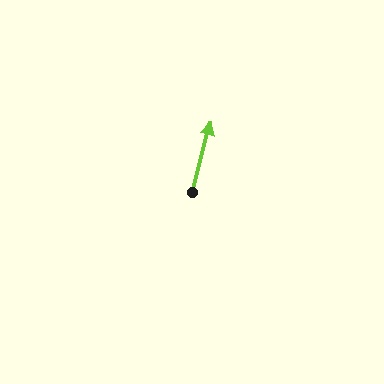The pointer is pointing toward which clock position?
Roughly 12 o'clock.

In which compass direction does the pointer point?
North.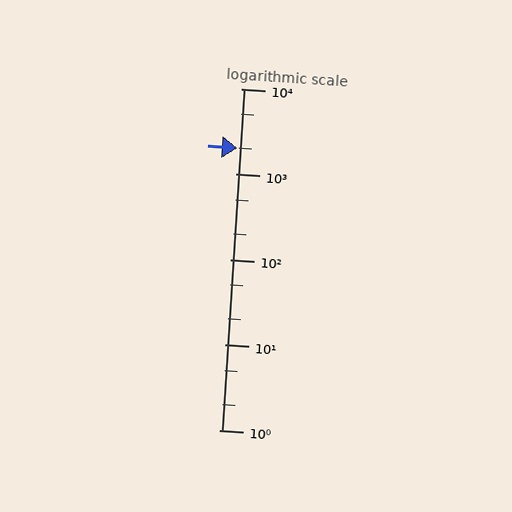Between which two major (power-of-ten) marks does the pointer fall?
The pointer is between 1000 and 10000.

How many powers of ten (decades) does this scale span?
The scale spans 4 decades, from 1 to 10000.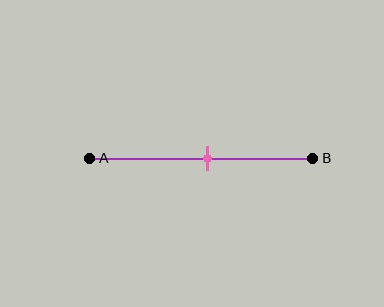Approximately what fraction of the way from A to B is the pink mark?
The pink mark is approximately 55% of the way from A to B.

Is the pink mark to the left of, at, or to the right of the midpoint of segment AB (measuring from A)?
The pink mark is approximately at the midpoint of segment AB.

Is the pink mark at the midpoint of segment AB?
Yes, the mark is approximately at the midpoint.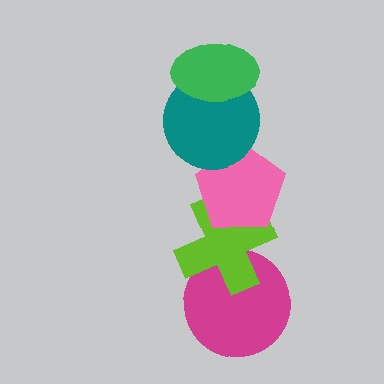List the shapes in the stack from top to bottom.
From top to bottom: the green ellipse, the teal circle, the pink pentagon, the lime cross, the magenta circle.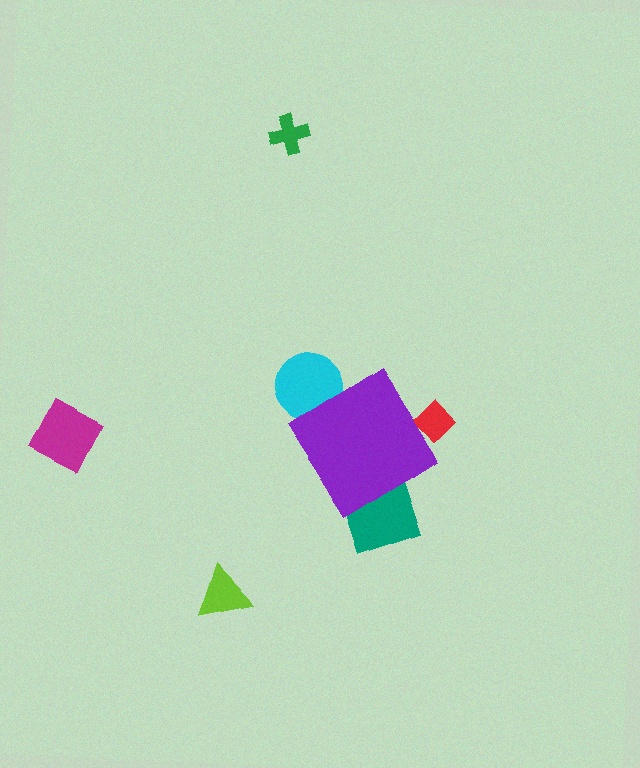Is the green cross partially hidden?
No, the green cross is fully visible.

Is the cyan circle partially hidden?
Yes, the cyan circle is partially hidden behind the purple diamond.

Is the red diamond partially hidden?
Yes, the red diamond is partially hidden behind the purple diamond.